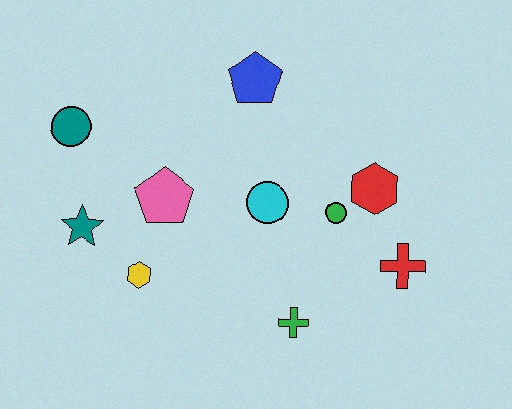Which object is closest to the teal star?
The yellow hexagon is closest to the teal star.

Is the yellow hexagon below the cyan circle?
Yes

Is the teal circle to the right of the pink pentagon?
No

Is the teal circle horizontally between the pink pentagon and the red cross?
No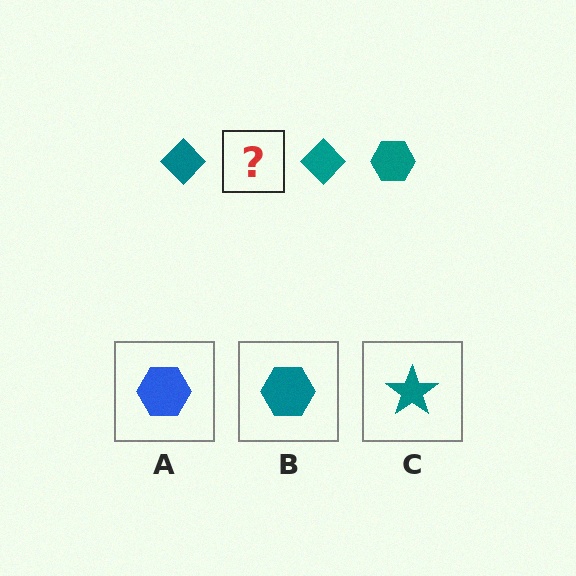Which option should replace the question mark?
Option B.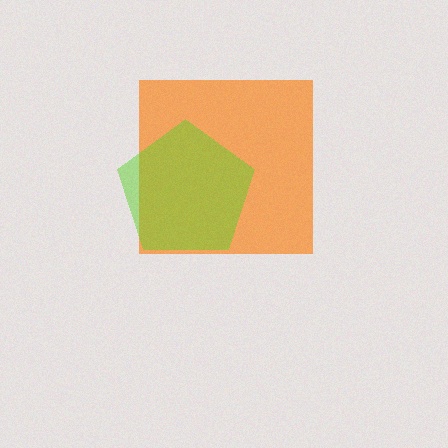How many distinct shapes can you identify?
There are 2 distinct shapes: an orange square, a lime pentagon.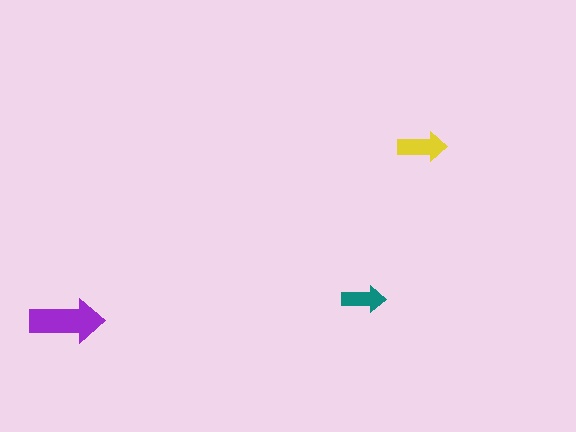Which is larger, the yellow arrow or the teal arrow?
The yellow one.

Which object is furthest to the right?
The yellow arrow is rightmost.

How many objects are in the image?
There are 3 objects in the image.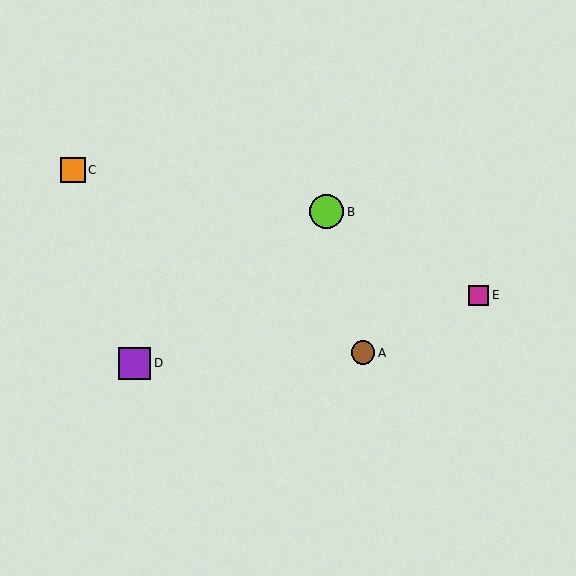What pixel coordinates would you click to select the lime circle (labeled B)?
Click at (327, 212) to select the lime circle B.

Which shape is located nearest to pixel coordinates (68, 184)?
The orange square (labeled C) at (73, 170) is nearest to that location.